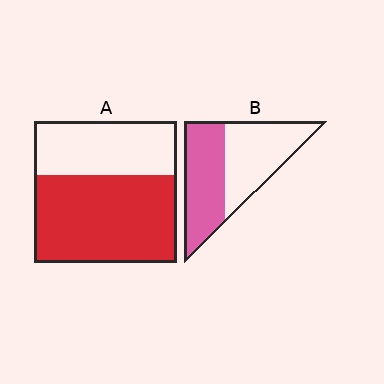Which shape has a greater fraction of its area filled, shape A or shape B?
Shape A.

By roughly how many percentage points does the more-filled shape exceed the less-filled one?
By roughly 15 percentage points (A over B).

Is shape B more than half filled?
Roughly half.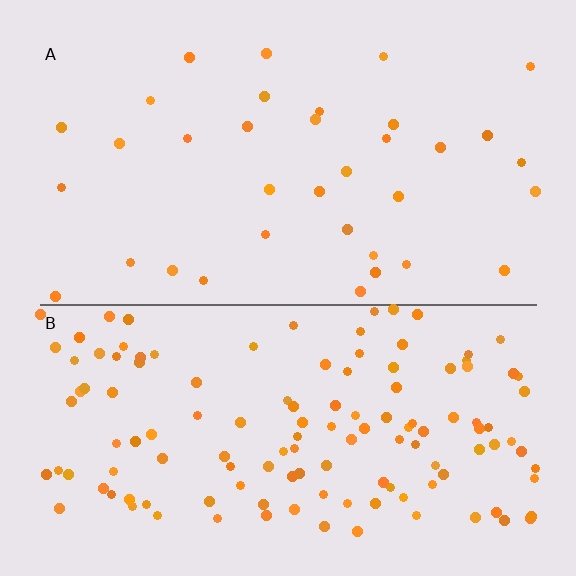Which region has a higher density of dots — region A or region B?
B (the bottom).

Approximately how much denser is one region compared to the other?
Approximately 3.7× — region B over region A.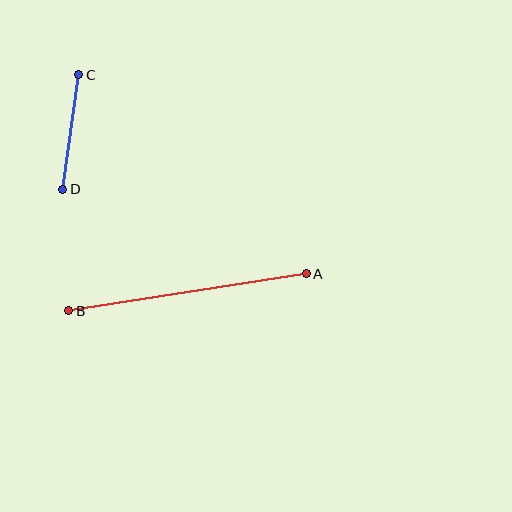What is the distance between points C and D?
The distance is approximately 115 pixels.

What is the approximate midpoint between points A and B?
The midpoint is at approximately (187, 292) pixels.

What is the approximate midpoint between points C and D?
The midpoint is at approximately (71, 132) pixels.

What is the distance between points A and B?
The distance is approximately 240 pixels.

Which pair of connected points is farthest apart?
Points A and B are farthest apart.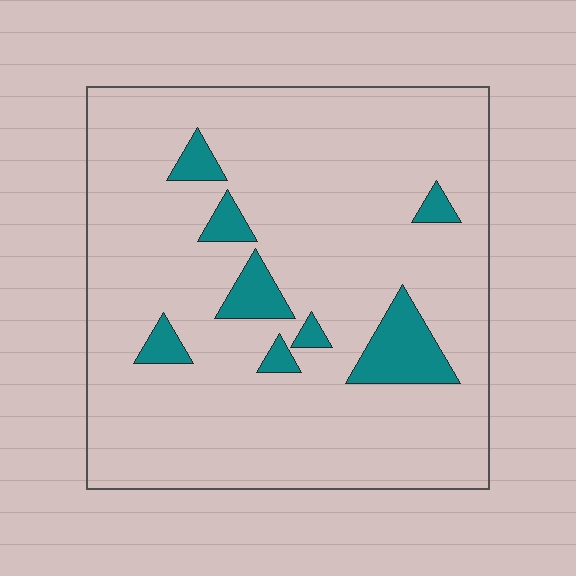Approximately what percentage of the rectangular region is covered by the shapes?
Approximately 10%.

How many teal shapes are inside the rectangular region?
8.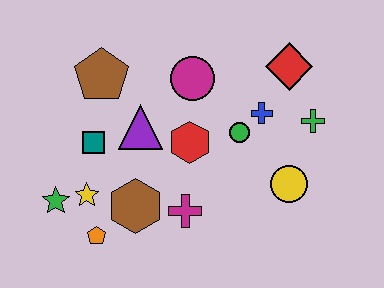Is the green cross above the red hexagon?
Yes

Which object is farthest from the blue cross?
The green star is farthest from the blue cross.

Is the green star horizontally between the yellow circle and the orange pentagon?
No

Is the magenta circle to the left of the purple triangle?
No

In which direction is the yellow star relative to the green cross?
The yellow star is to the left of the green cross.